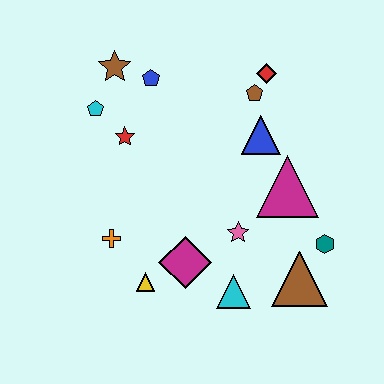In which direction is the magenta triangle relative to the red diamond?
The magenta triangle is below the red diamond.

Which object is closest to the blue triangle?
The brown pentagon is closest to the blue triangle.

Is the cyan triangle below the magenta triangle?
Yes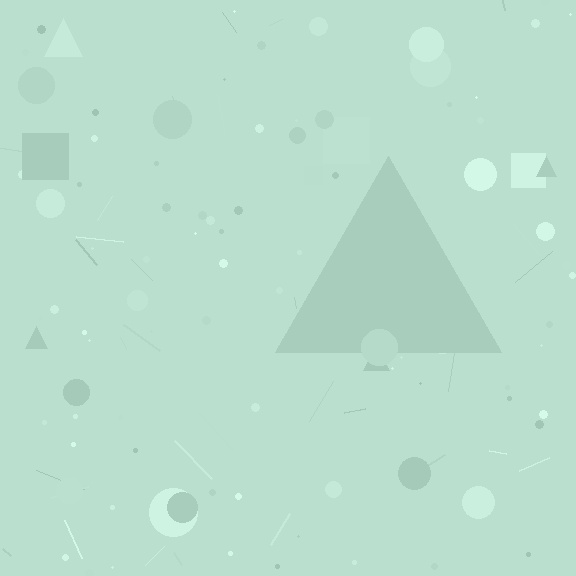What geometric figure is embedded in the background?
A triangle is embedded in the background.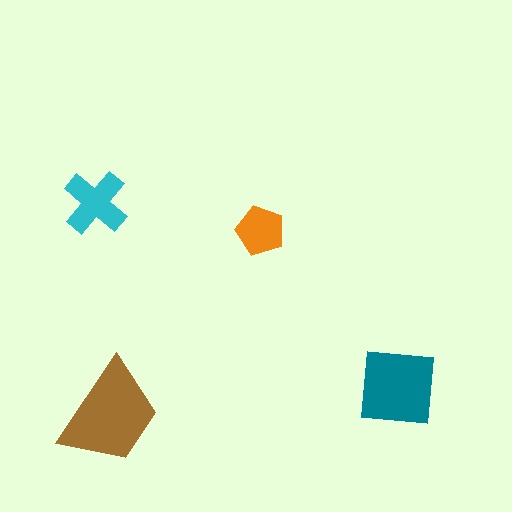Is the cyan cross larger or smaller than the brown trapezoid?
Smaller.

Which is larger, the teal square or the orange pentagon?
The teal square.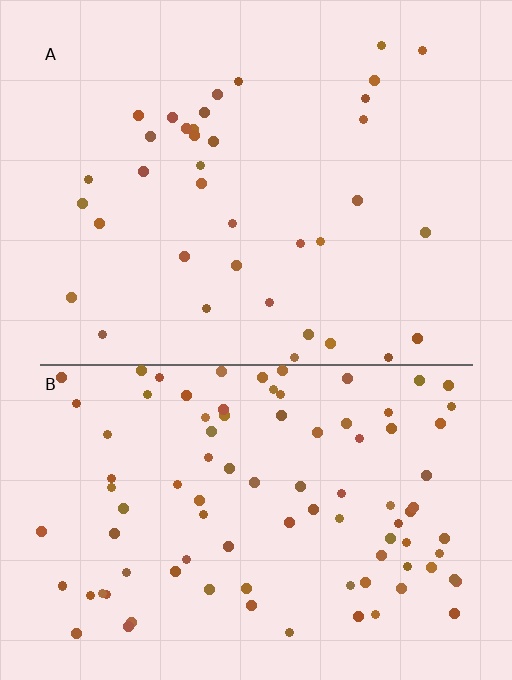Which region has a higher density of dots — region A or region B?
B (the bottom).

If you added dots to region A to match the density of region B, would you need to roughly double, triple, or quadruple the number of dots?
Approximately triple.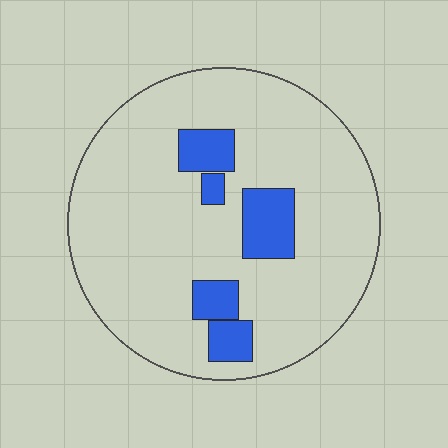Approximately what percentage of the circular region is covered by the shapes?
Approximately 15%.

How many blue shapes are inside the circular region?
5.